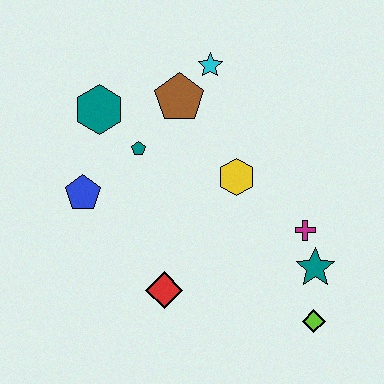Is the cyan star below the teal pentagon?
No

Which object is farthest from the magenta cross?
The teal hexagon is farthest from the magenta cross.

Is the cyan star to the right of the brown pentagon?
Yes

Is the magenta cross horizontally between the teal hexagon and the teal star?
Yes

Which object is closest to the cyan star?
The brown pentagon is closest to the cyan star.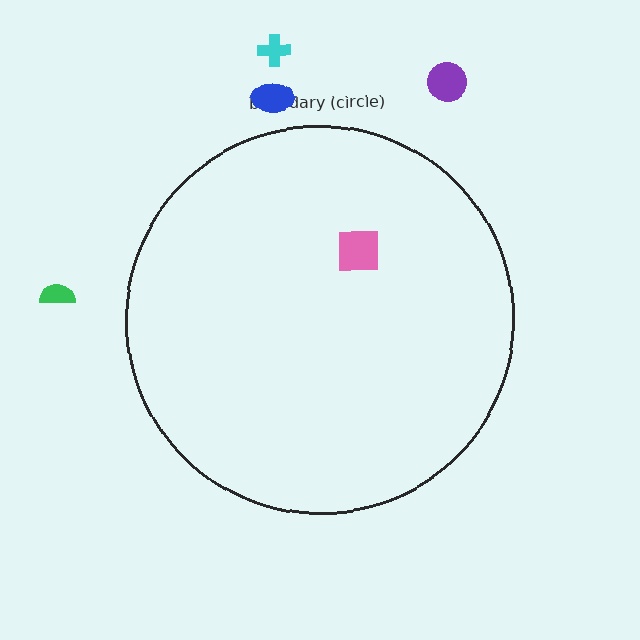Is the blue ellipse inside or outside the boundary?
Outside.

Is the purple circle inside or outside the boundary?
Outside.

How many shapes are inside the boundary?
1 inside, 4 outside.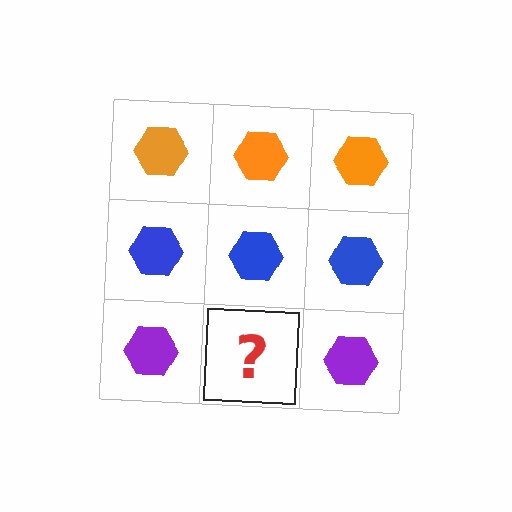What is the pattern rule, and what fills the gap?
The rule is that each row has a consistent color. The gap should be filled with a purple hexagon.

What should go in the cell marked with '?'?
The missing cell should contain a purple hexagon.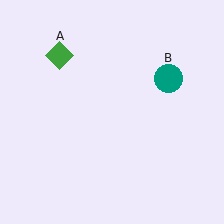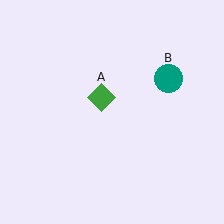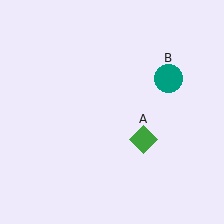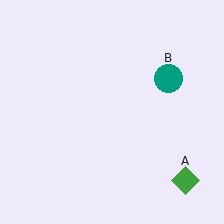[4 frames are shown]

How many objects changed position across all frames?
1 object changed position: green diamond (object A).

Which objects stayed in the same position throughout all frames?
Teal circle (object B) remained stationary.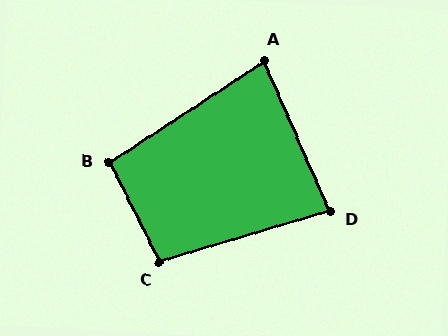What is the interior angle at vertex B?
Approximately 97 degrees (obtuse).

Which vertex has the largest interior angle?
C, at approximately 100 degrees.